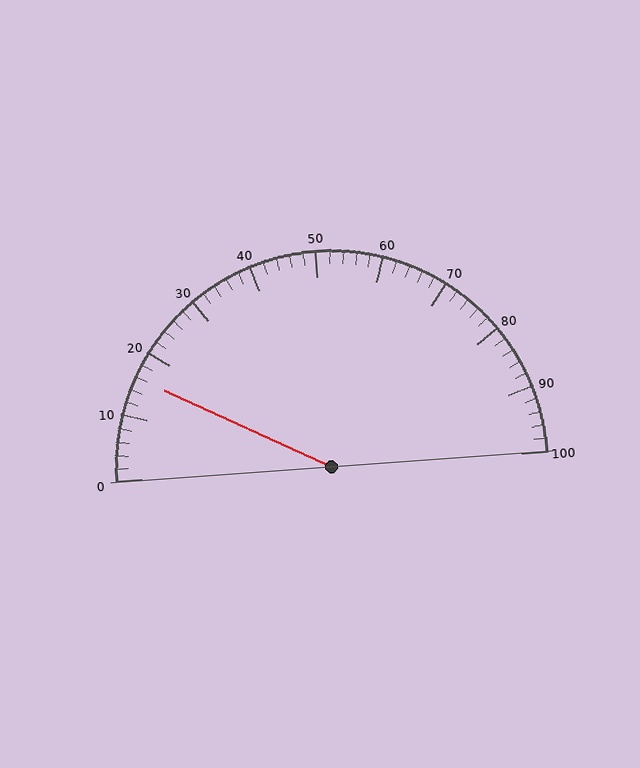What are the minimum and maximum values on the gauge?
The gauge ranges from 0 to 100.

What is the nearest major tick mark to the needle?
The nearest major tick mark is 20.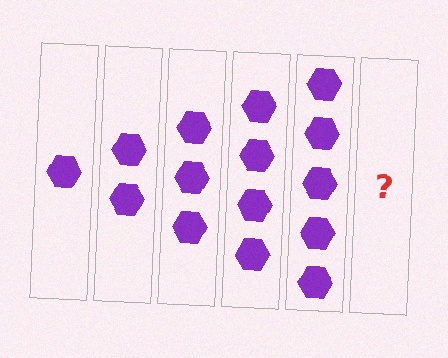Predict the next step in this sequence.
The next step is 6 hexagons.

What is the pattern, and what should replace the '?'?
The pattern is that each step adds one more hexagon. The '?' should be 6 hexagons.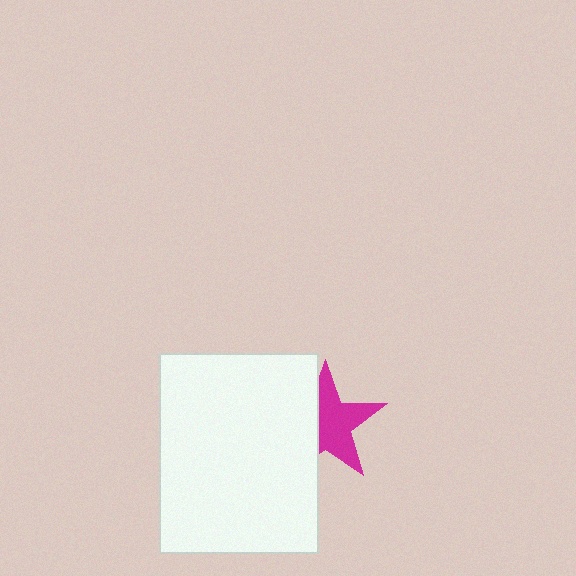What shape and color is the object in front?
The object in front is a white rectangle.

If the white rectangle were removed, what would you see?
You would see the complete magenta star.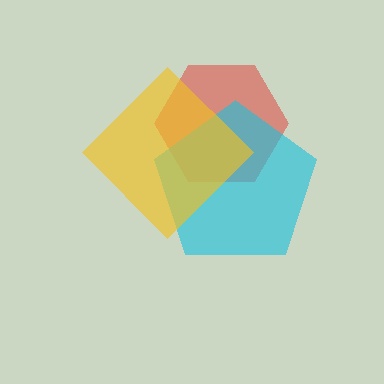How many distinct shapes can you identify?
There are 3 distinct shapes: a red hexagon, a cyan pentagon, a yellow diamond.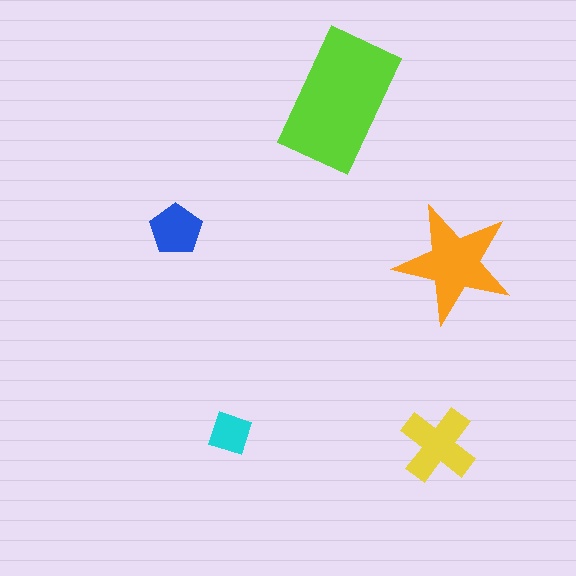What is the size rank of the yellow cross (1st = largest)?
3rd.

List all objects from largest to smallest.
The lime rectangle, the orange star, the yellow cross, the blue pentagon, the cyan square.